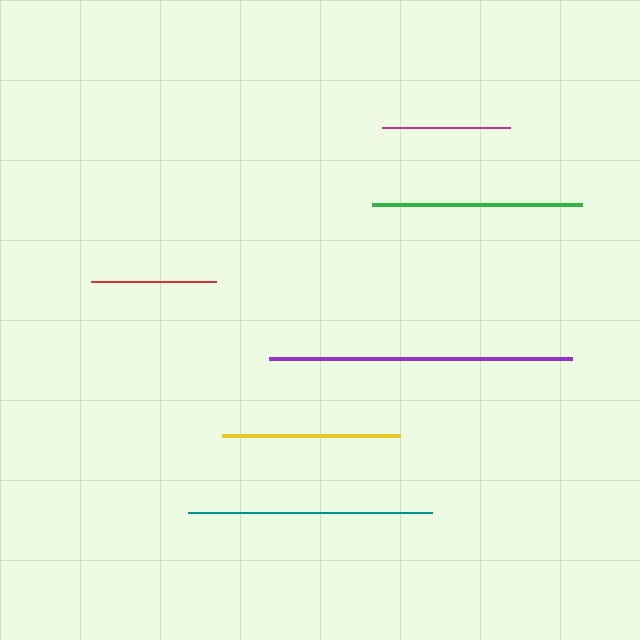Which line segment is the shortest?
The red line is the shortest at approximately 124 pixels.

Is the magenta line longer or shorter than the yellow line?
The yellow line is longer than the magenta line.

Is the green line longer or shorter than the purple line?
The purple line is longer than the green line.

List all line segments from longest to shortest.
From longest to shortest: purple, teal, green, yellow, magenta, red.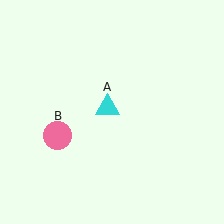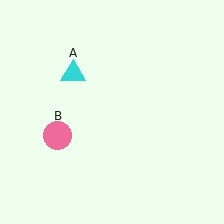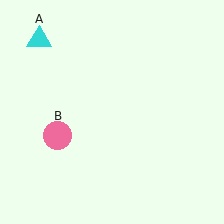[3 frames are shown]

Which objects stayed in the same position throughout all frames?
Pink circle (object B) remained stationary.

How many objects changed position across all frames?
1 object changed position: cyan triangle (object A).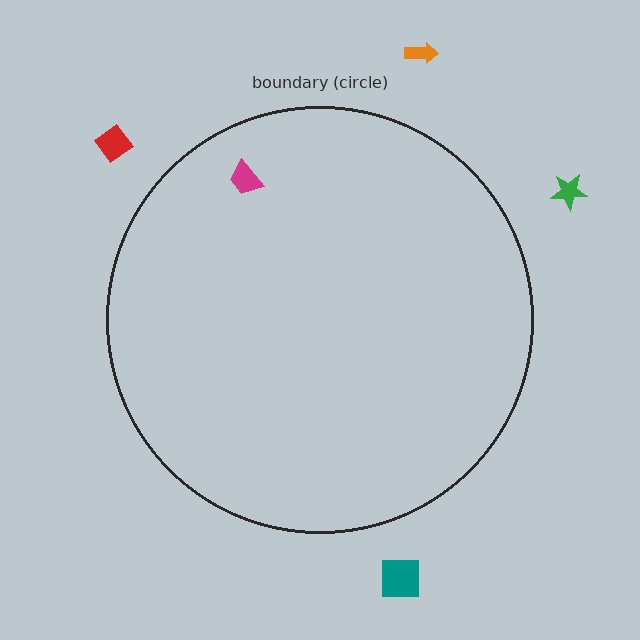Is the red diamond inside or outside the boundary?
Outside.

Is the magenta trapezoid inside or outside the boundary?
Inside.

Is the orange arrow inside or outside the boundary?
Outside.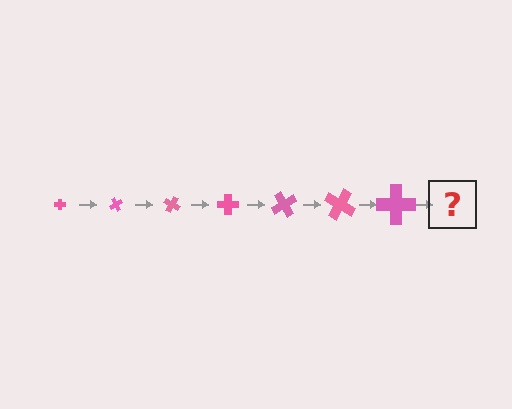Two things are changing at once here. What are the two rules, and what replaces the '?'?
The two rules are that the cross grows larger each step and it rotates 60 degrees each step. The '?' should be a cross, larger than the previous one and rotated 420 degrees from the start.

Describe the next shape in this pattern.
It should be a cross, larger than the previous one and rotated 420 degrees from the start.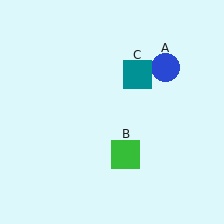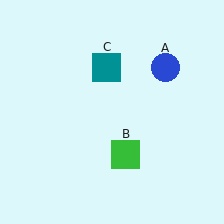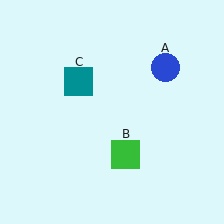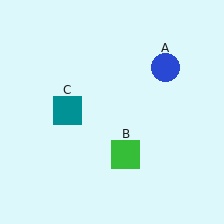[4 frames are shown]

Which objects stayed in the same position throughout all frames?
Blue circle (object A) and green square (object B) remained stationary.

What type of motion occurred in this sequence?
The teal square (object C) rotated counterclockwise around the center of the scene.